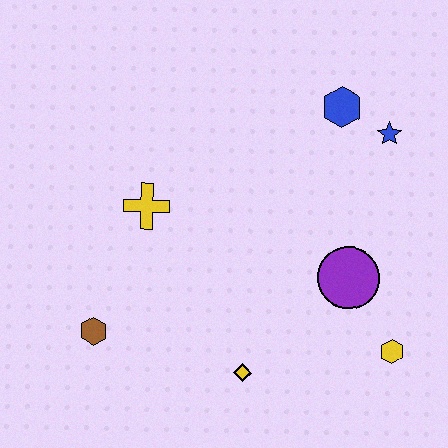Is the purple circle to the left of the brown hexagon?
No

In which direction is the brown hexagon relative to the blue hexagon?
The brown hexagon is to the left of the blue hexagon.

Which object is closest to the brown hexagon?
The yellow cross is closest to the brown hexagon.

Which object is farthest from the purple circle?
The brown hexagon is farthest from the purple circle.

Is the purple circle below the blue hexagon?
Yes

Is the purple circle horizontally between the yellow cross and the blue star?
Yes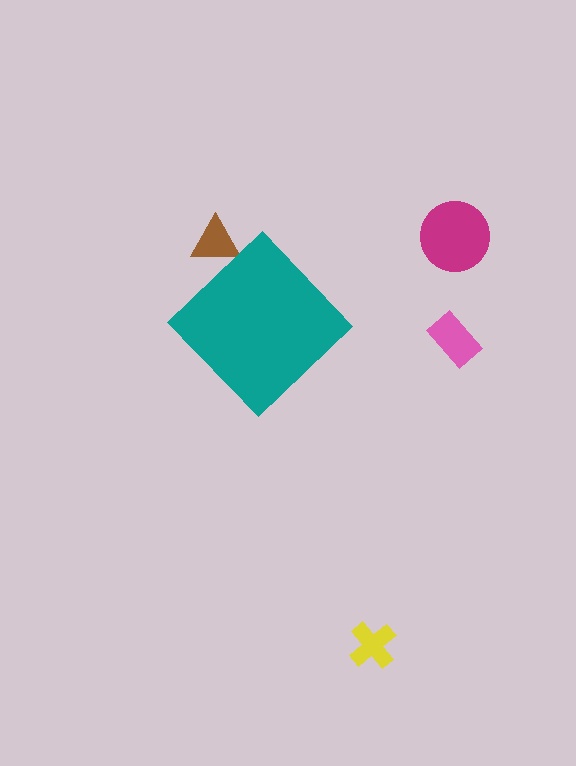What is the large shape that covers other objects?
A teal diamond.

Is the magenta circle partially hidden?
No, the magenta circle is fully visible.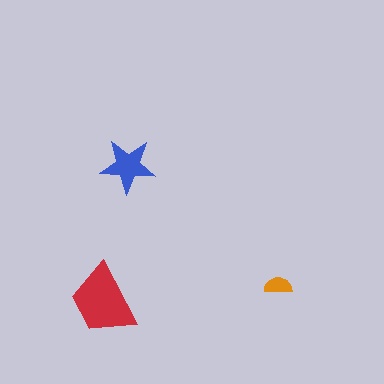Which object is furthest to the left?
The red trapezoid is leftmost.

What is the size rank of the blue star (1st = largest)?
2nd.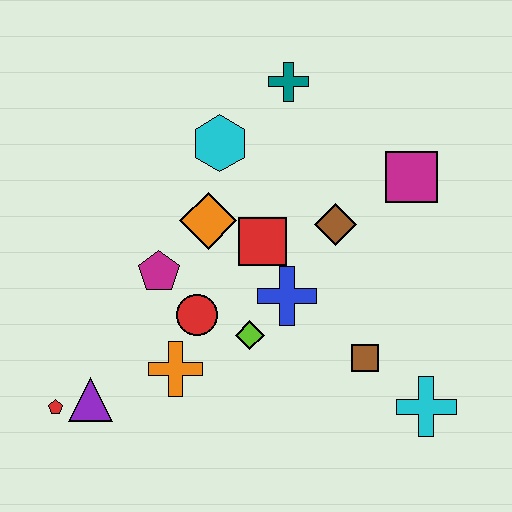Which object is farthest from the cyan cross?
The red pentagon is farthest from the cyan cross.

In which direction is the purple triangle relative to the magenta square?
The purple triangle is to the left of the magenta square.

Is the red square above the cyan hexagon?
No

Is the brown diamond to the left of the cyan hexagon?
No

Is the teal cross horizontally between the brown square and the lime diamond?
Yes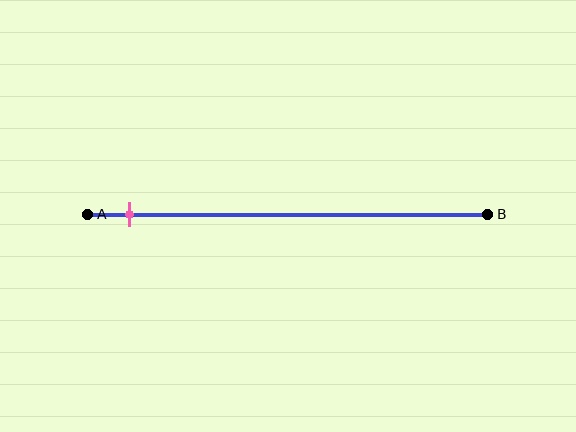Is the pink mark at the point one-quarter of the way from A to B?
No, the mark is at about 10% from A, not at the 25% one-quarter point.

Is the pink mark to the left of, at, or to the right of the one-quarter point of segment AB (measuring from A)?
The pink mark is to the left of the one-quarter point of segment AB.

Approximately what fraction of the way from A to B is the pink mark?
The pink mark is approximately 10% of the way from A to B.